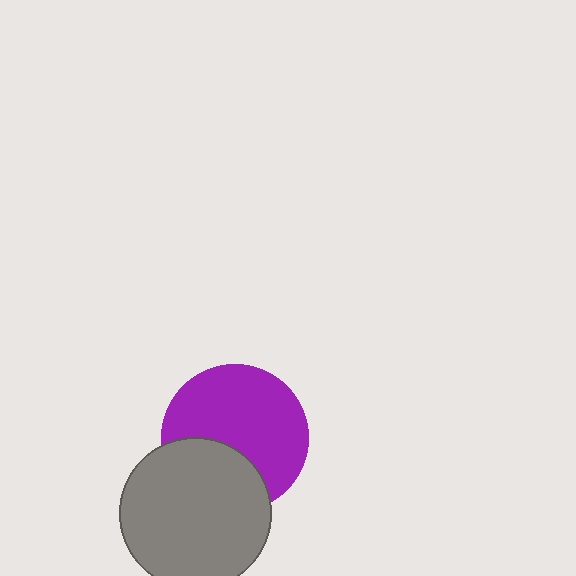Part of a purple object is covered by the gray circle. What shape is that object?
It is a circle.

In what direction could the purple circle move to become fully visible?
The purple circle could move up. That would shift it out from behind the gray circle entirely.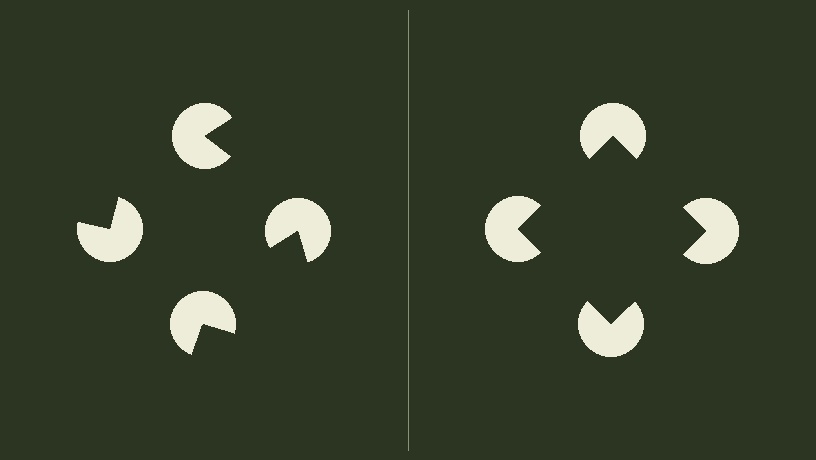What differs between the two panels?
The pac-man discs are positioned identically on both sides; only the wedge orientations differ. On the right they align to a square; on the left they are misaligned.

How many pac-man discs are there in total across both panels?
8 — 4 on each side.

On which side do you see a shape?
An illusory square appears on the right side. On the left side the wedge cuts are rotated, so no coherent shape forms.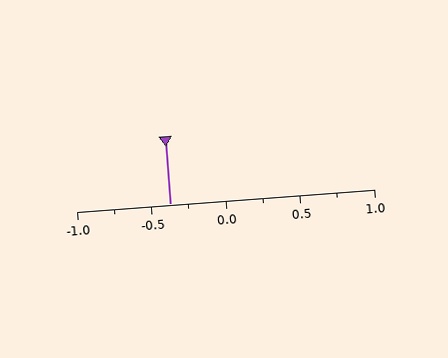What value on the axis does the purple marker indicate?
The marker indicates approximately -0.38.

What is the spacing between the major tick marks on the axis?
The major ticks are spaced 0.5 apart.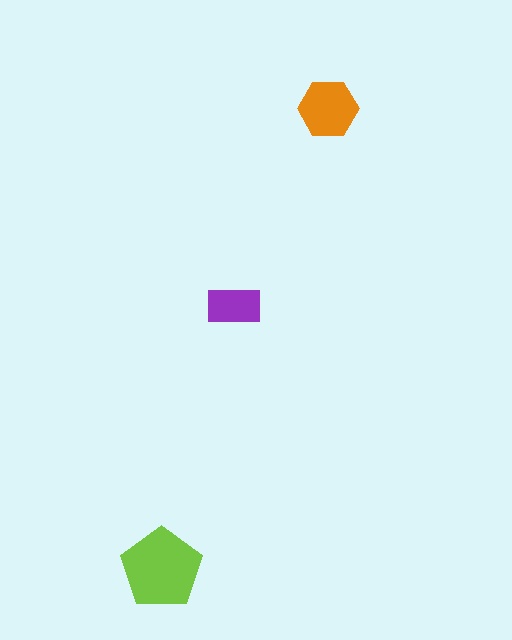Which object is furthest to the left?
The lime pentagon is leftmost.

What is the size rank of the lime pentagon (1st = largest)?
1st.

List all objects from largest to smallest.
The lime pentagon, the orange hexagon, the purple rectangle.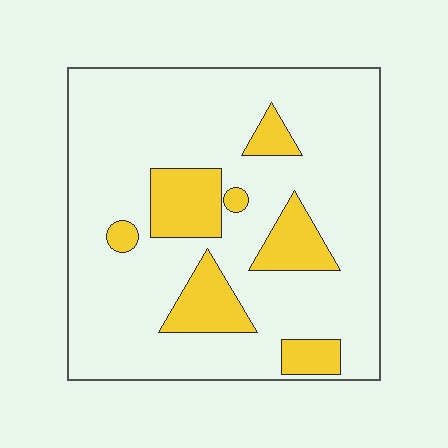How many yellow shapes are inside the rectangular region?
7.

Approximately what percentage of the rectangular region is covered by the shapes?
Approximately 20%.